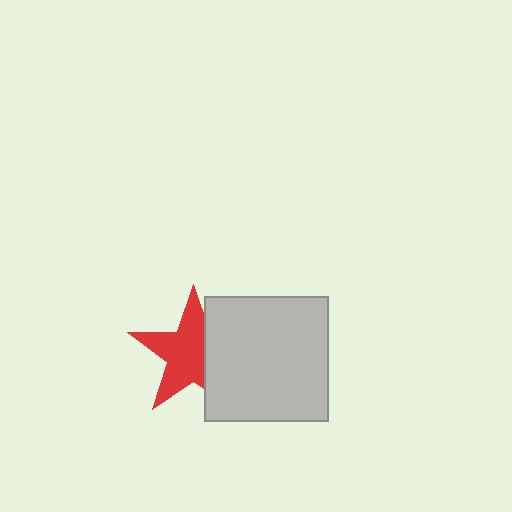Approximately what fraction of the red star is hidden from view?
Roughly 35% of the red star is hidden behind the light gray square.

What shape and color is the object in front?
The object in front is a light gray square.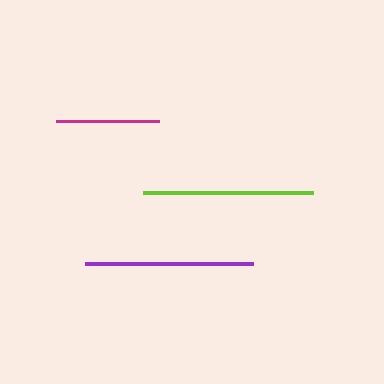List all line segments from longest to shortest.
From longest to shortest: lime, purple, magenta.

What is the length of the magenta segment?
The magenta segment is approximately 103 pixels long.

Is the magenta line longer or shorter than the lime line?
The lime line is longer than the magenta line.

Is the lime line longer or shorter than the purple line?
The lime line is longer than the purple line.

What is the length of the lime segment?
The lime segment is approximately 170 pixels long.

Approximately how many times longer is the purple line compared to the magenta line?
The purple line is approximately 1.6 times the length of the magenta line.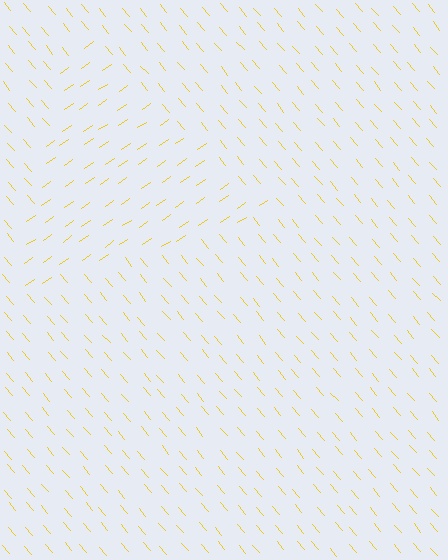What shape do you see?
I see a triangle.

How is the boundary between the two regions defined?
The boundary is defined purely by a change in line orientation (approximately 83 degrees difference). All lines are the same color and thickness.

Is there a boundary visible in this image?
Yes, there is a texture boundary formed by a change in line orientation.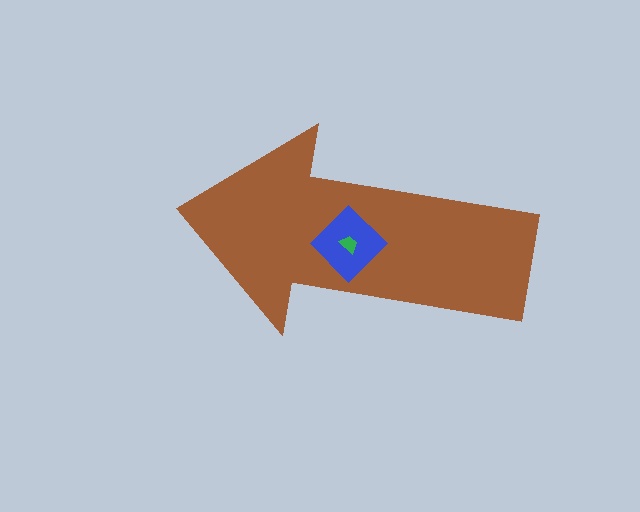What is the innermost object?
The green trapezoid.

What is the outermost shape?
The brown arrow.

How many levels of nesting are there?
3.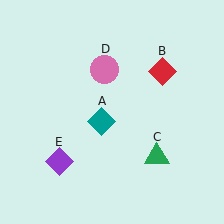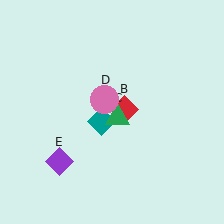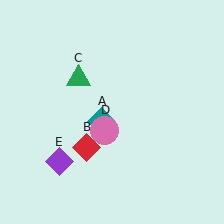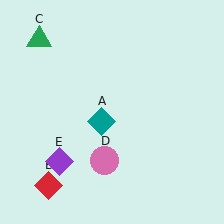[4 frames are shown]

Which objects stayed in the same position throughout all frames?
Teal diamond (object A) and purple diamond (object E) remained stationary.